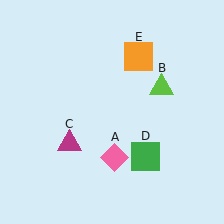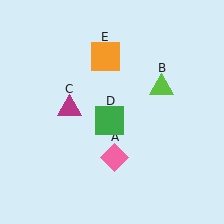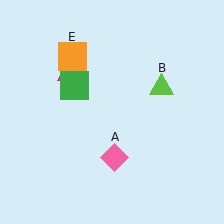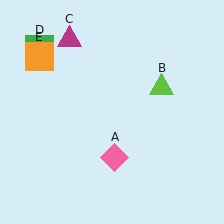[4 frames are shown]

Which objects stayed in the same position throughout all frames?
Pink diamond (object A) and lime triangle (object B) remained stationary.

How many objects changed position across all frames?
3 objects changed position: magenta triangle (object C), green square (object D), orange square (object E).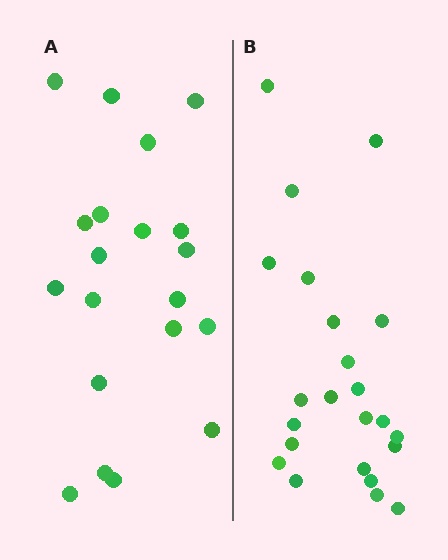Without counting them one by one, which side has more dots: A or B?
Region B (the right region) has more dots.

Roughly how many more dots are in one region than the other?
Region B has just a few more — roughly 2 or 3 more dots than region A.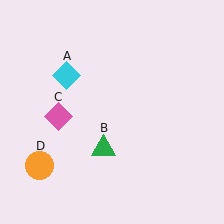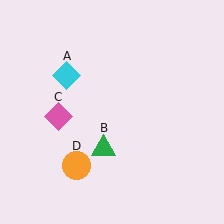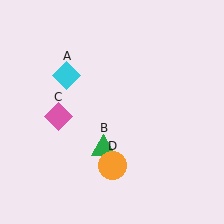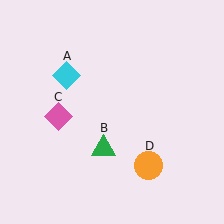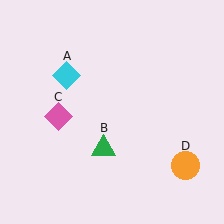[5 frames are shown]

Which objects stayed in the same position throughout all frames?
Cyan diamond (object A) and green triangle (object B) and pink diamond (object C) remained stationary.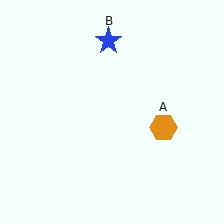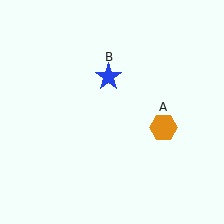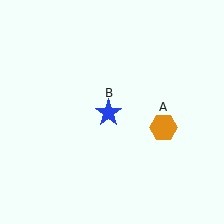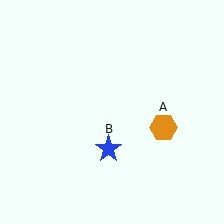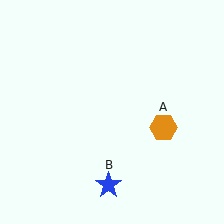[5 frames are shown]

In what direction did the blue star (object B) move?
The blue star (object B) moved down.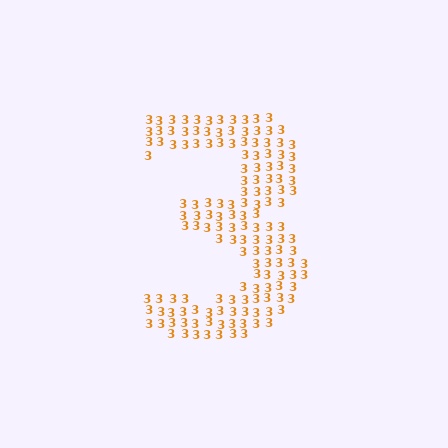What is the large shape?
The large shape is the digit 3.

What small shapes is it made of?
It is made of small digit 3's.